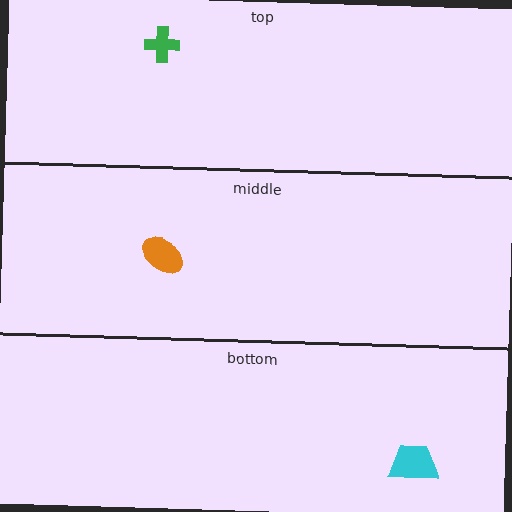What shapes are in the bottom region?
The cyan trapezoid.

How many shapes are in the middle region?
1.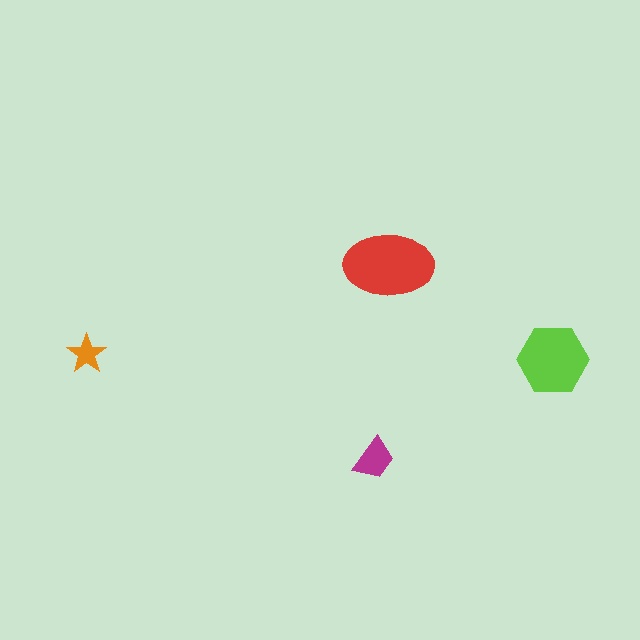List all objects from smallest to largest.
The orange star, the magenta trapezoid, the lime hexagon, the red ellipse.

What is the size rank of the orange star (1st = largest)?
4th.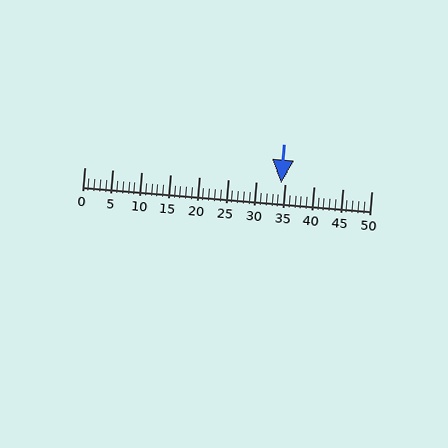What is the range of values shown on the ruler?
The ruler shows values from 0 to 50.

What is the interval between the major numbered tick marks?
The major tick marks are spaced 5 units apart.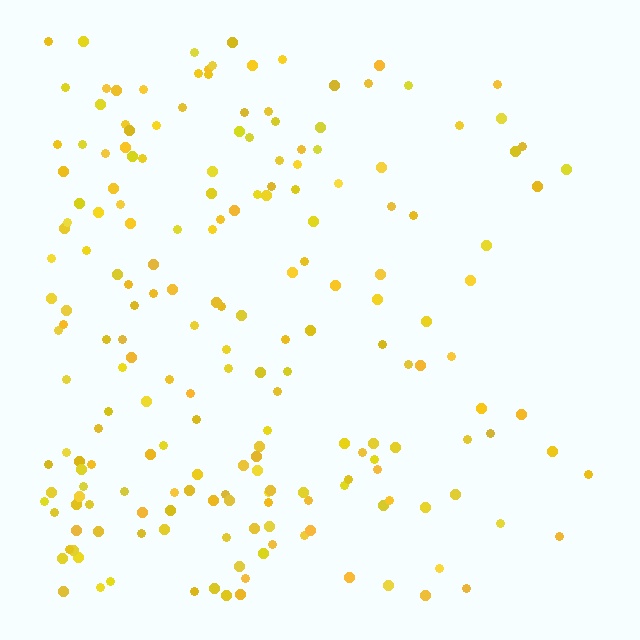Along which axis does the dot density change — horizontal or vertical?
Horizontal.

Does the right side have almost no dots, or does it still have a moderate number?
Still a moderate number, just noticeably fewer than the left.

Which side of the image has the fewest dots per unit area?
The right.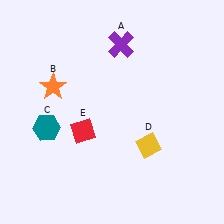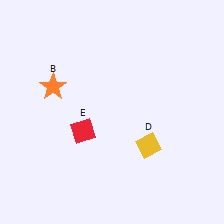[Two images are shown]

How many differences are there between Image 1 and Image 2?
There are 2 differences between the two images.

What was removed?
The purple cross (A), the teal hexagon (C) were removed in Image 2.